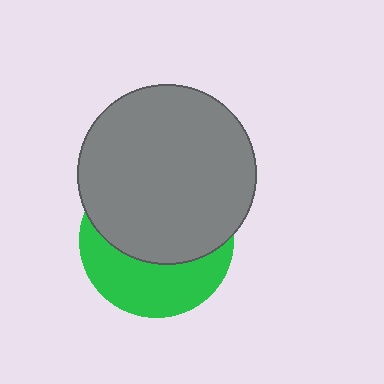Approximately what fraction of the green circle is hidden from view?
Roughly 59% of the green circle is hidden behind the gray circle.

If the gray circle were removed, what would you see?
You would see the complete green circle.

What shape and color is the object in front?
The object in front is a gray circle.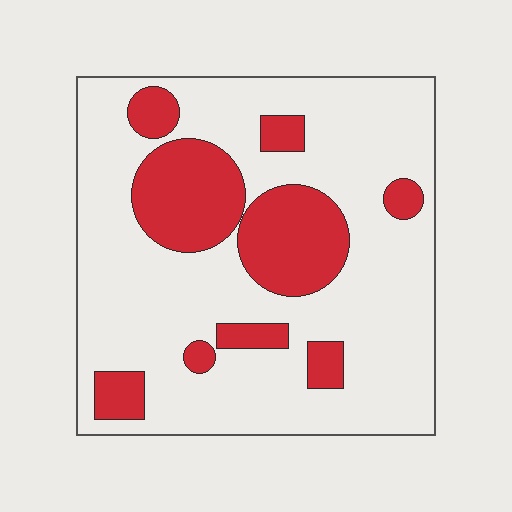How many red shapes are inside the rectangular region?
9.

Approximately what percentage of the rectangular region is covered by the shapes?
Approximately 25%.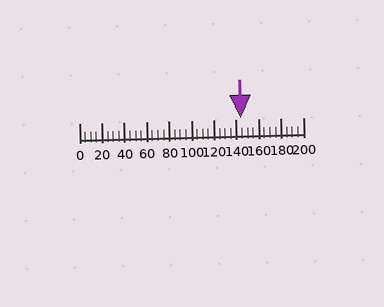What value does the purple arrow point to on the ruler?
The purple arrow points to approximately 144.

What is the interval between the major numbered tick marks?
The major tick marks are spaced 20 units apart.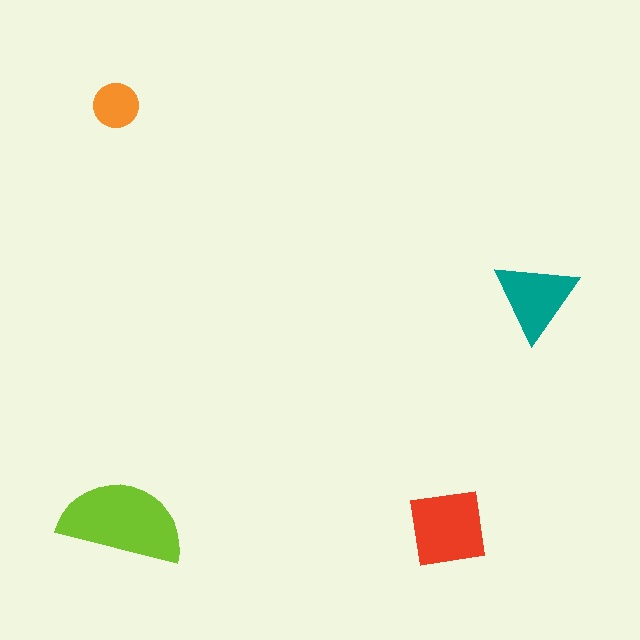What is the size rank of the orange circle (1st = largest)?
4th.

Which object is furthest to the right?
The teal triangle is rightmost.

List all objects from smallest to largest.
The orange circle, the teal triangle, the red square, the lime semicircle.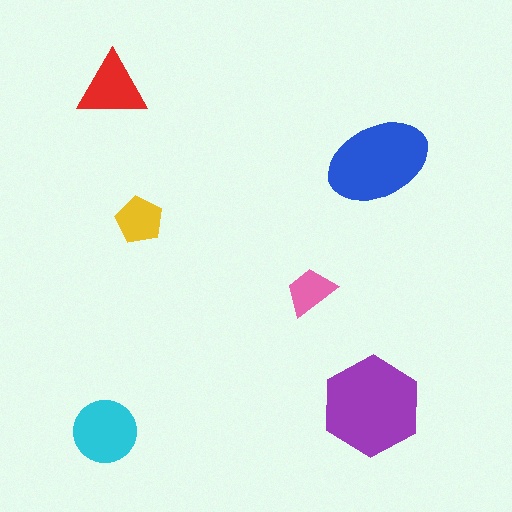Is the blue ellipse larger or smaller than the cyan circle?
Larger.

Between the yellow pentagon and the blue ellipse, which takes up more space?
The blue ellipse.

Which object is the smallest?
The pink trapezoid.